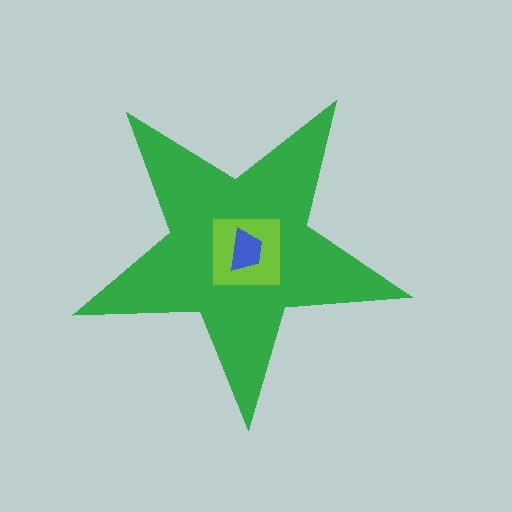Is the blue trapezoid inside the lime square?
Yes.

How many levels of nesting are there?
3.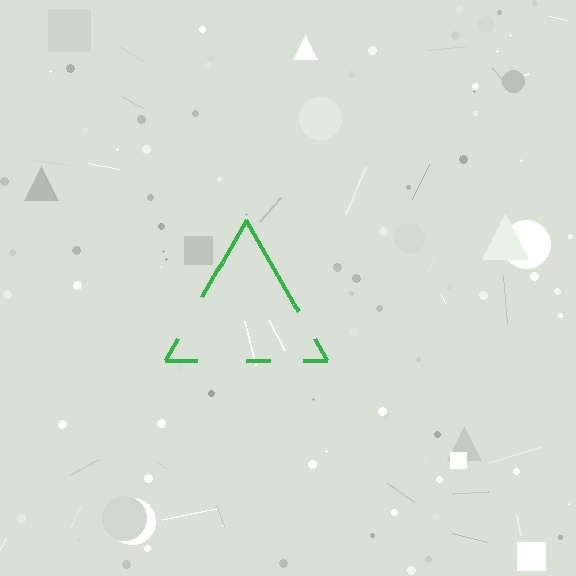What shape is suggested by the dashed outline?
The dashed outline suggests a triangle.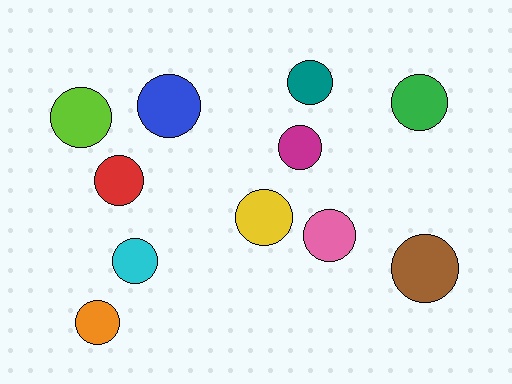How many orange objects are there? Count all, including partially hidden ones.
There is 1 orange object.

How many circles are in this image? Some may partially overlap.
There are 11 circles.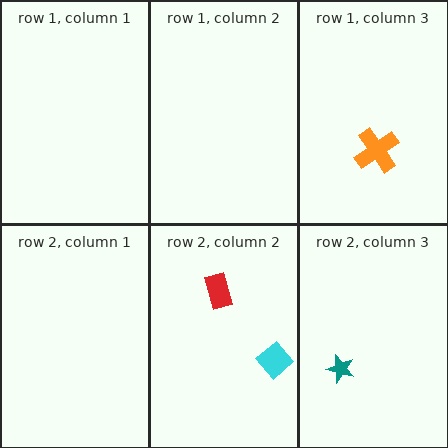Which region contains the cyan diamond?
The row 2, column 2 region.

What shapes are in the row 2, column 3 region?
The teal star.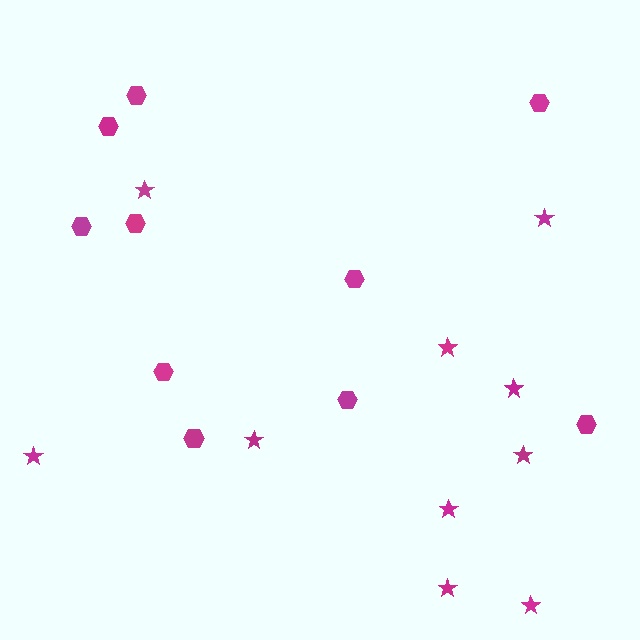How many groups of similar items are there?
There are 2 groups: one group of stars (10) and one group of hexagons (10).